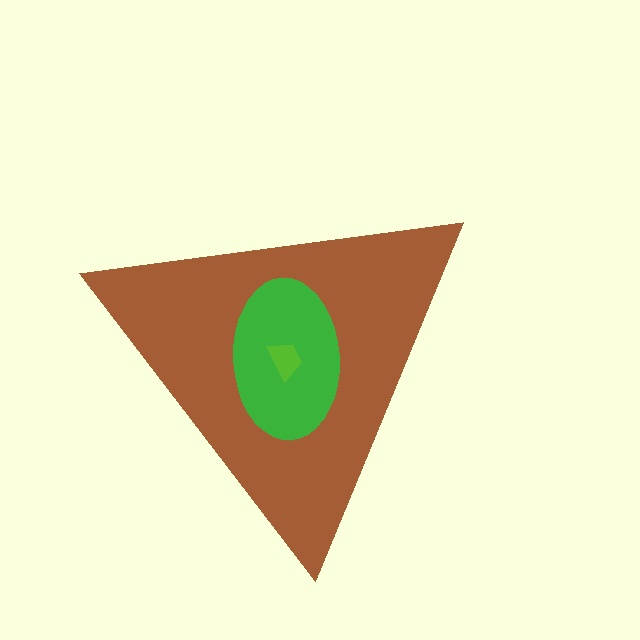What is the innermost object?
The lime trapezoid.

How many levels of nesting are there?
3.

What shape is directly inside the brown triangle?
The green ellipse.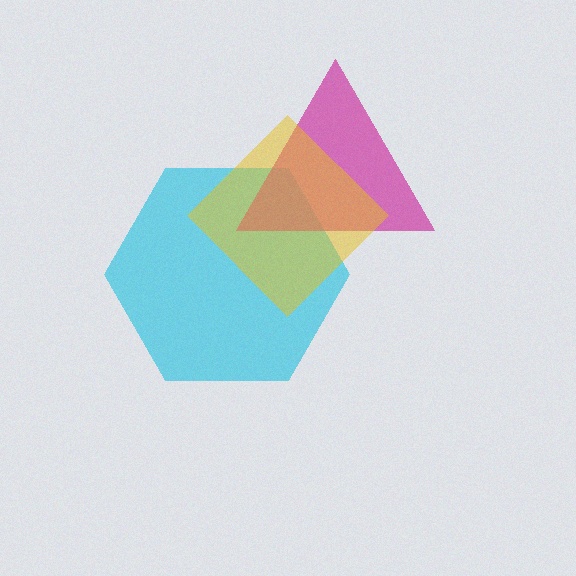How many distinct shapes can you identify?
There are 3 distinct shapes: a cyan hexagon, a magenta triangle, a yellow diamond.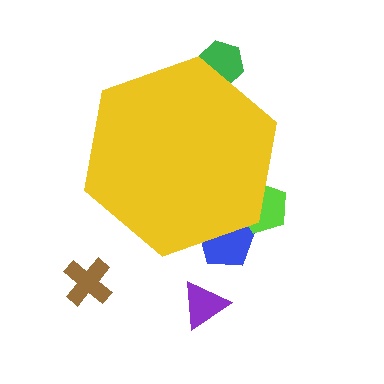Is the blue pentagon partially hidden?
Yes, the blue pentagon is partially hidden behind the yellow hexagon.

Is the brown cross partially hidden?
No, the brown cross is fully visible.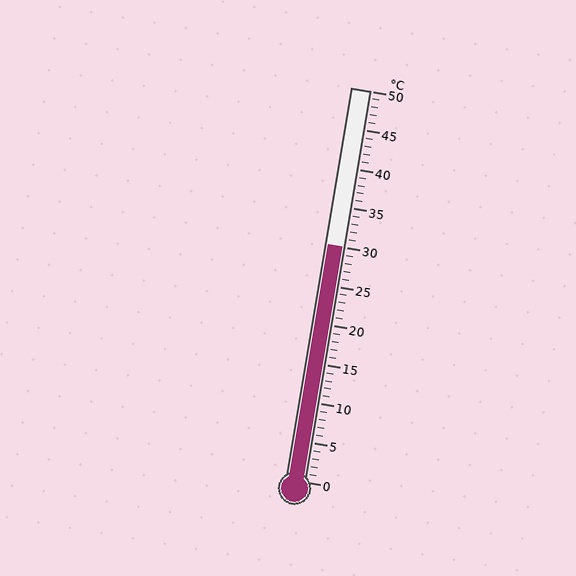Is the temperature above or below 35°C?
The temperature is below 35°C.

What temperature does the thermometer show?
The thermometer shows approximately 30°C.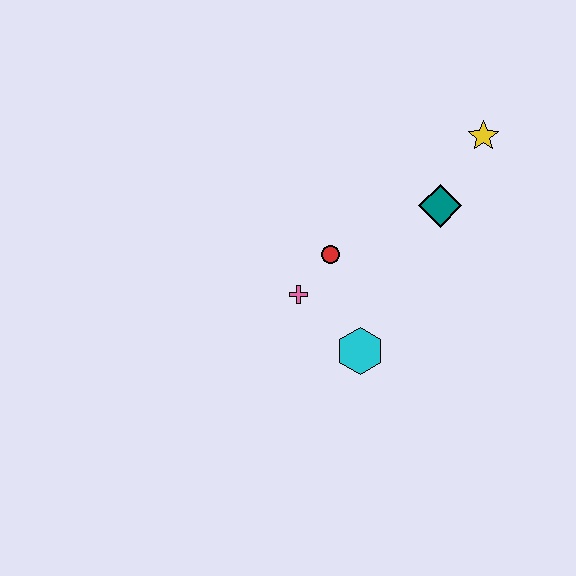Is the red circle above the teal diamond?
No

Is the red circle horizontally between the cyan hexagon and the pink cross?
Yes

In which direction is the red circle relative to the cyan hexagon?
The red circle is above the cyan hexagon.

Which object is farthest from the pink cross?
The yellow star is farthest from the pink cross.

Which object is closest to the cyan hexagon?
The pink cross is closest to the cyan hexagon.